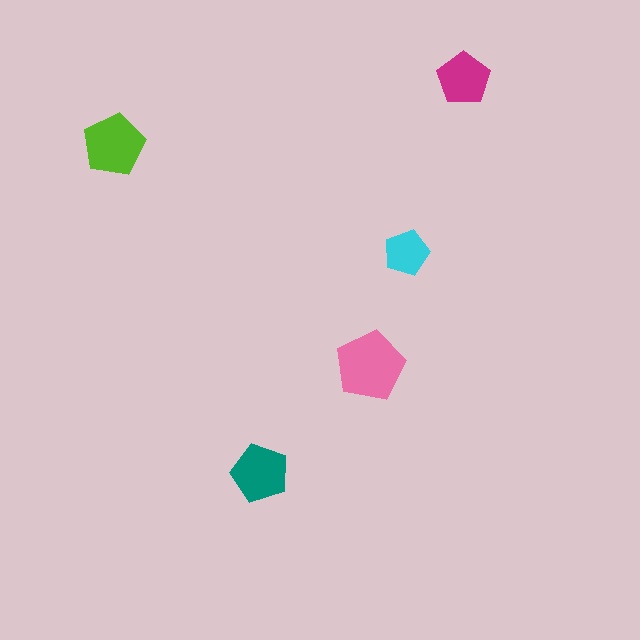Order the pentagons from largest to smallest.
the pink one, the lime one, the teal one, the magenta one, the cyan one.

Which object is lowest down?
The teal pentagon is bottommost.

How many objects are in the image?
There are 5 objects in the image.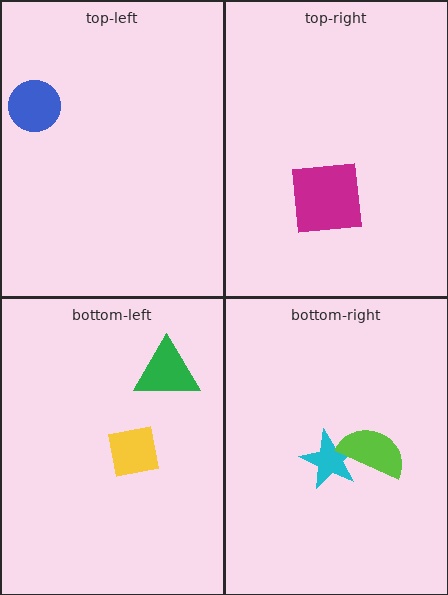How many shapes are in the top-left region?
1.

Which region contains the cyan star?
The bottom-right region.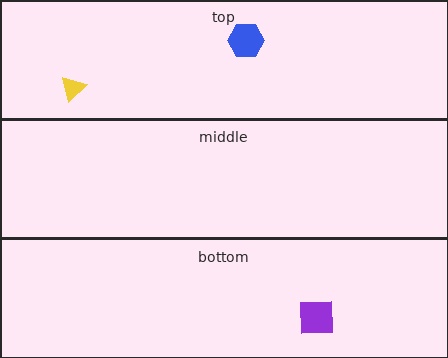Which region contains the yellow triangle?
The top region.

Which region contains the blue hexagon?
The top region.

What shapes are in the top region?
The yellow triangle, the blue hexagon.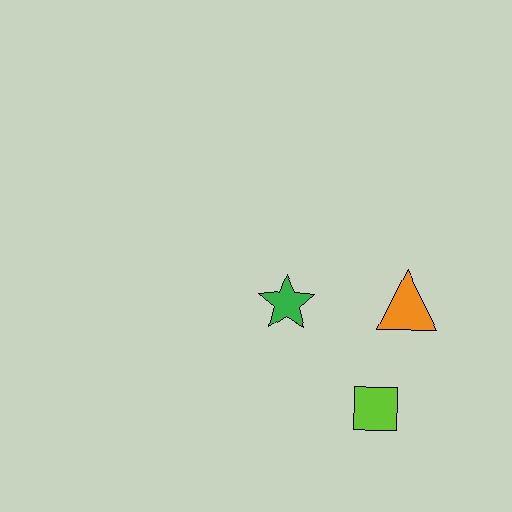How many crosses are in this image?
There are no crosses.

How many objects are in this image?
There are 3 objects.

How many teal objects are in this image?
There are no teal objects.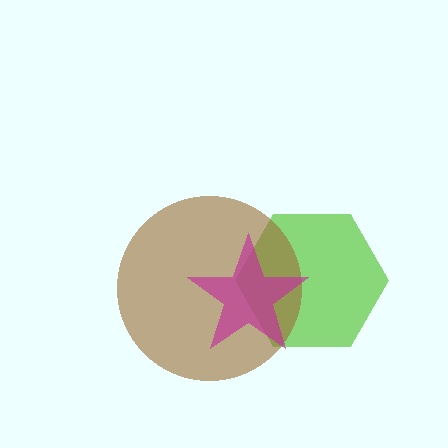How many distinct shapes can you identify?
There are 3 distinct shapes: a lime hexagon, a brown circle, a magenta star.